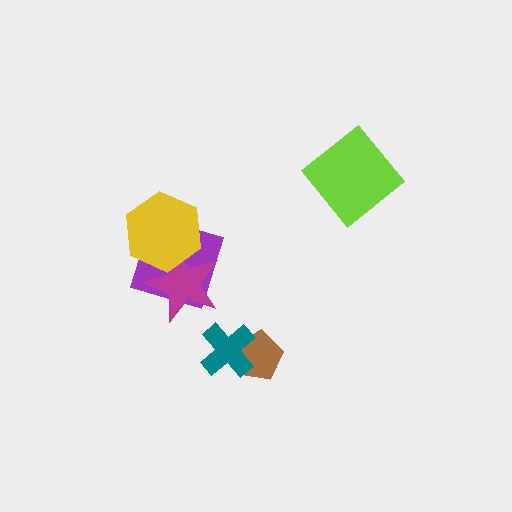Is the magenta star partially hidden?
Yes, it is partially covered by another shape.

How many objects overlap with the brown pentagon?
1 object overlaps with the brown pentagon.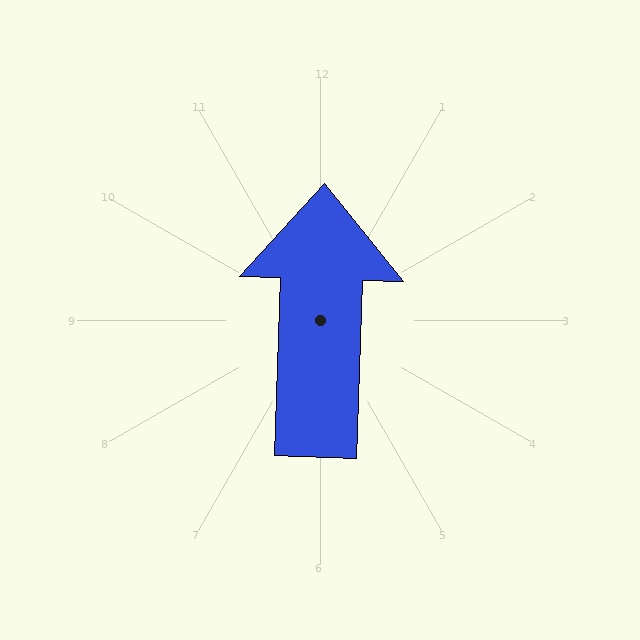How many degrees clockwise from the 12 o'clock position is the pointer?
Approximately 2 degrees.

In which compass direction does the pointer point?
North.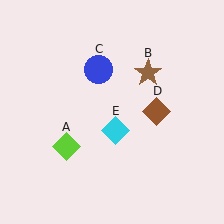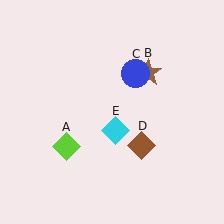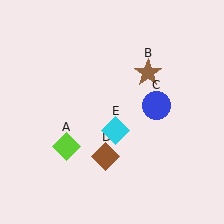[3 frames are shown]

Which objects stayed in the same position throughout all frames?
Lime diamond (object A) and brown star (object B) and cyan diamond (object E) remained stationary.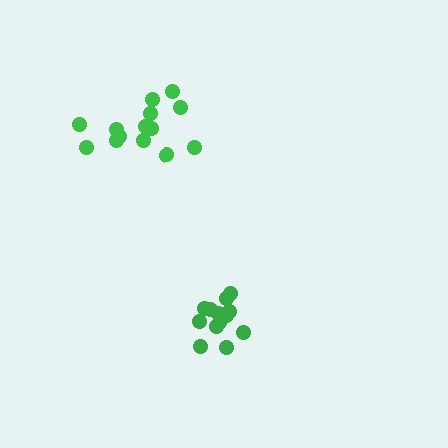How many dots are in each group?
Group 1: 14 dots, Group 2: 14 dots (28 total).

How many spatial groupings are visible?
There are 2 spatial groupings.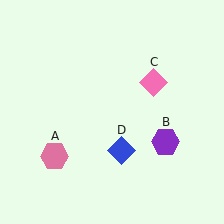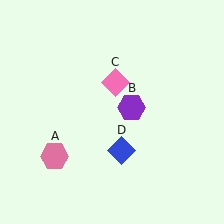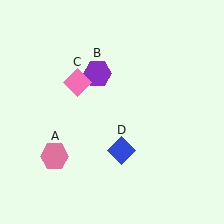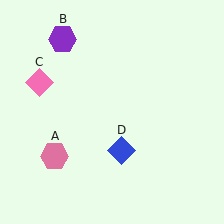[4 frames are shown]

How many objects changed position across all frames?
2 objects changed position: purple hexagon (object B), pink diamond (object C).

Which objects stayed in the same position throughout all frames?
Pink hexagon (object A) and blue diamond (object D) remained stationary.